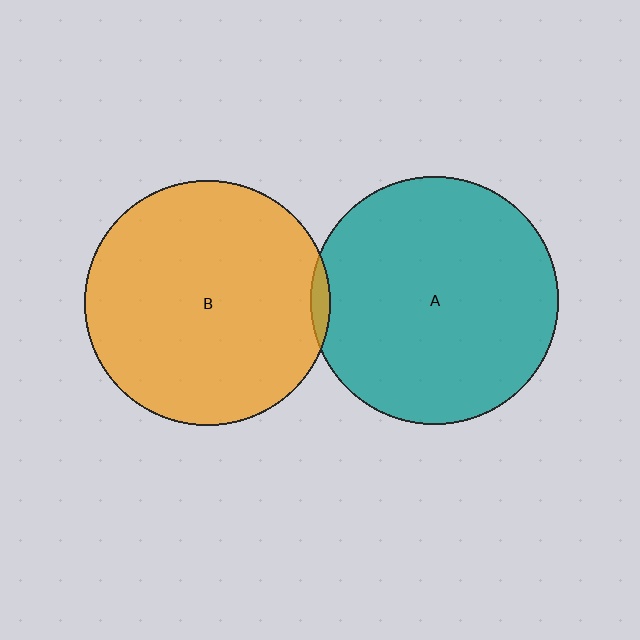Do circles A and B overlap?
Yes.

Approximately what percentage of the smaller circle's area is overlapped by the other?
Approximately 5%.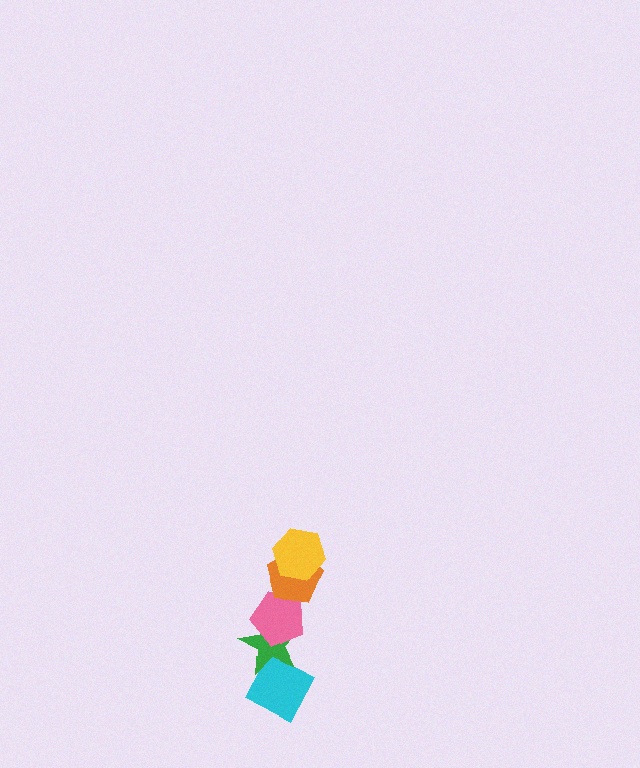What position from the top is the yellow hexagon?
The yellow hexagon is 1st from the top.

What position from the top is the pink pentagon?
The pink pentagon is 3rd from the top.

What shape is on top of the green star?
The pink pentagon is on top of the green star.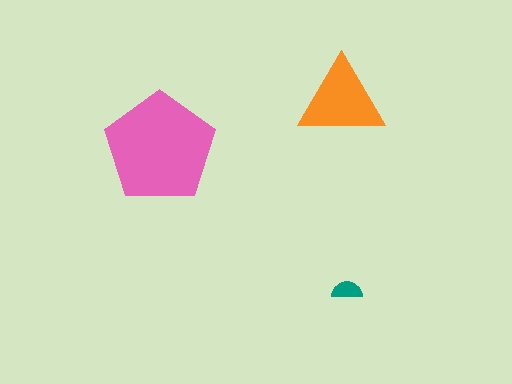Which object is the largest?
The pink pentagon.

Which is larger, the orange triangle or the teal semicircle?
The orange triangle.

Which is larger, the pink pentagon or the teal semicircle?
The pink pentagon.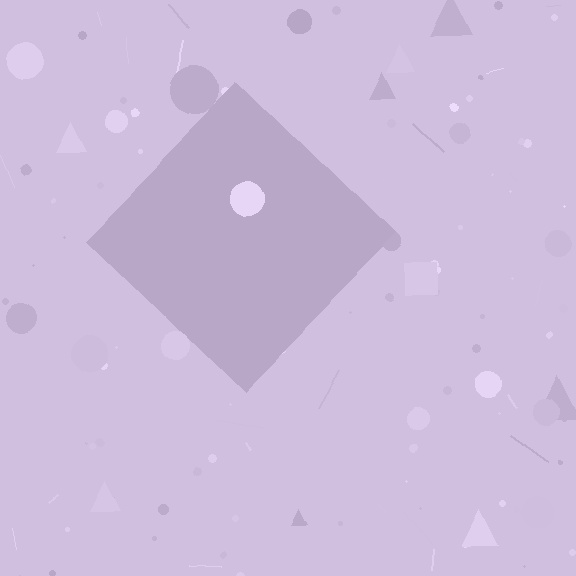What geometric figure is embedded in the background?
A diamond is embedded in the background.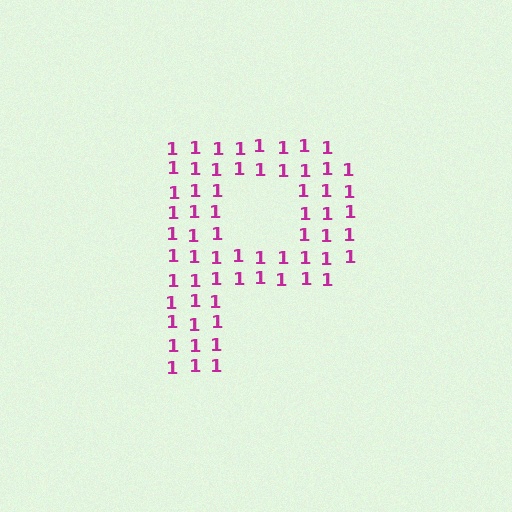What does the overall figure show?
The overall figure shows the letter P.